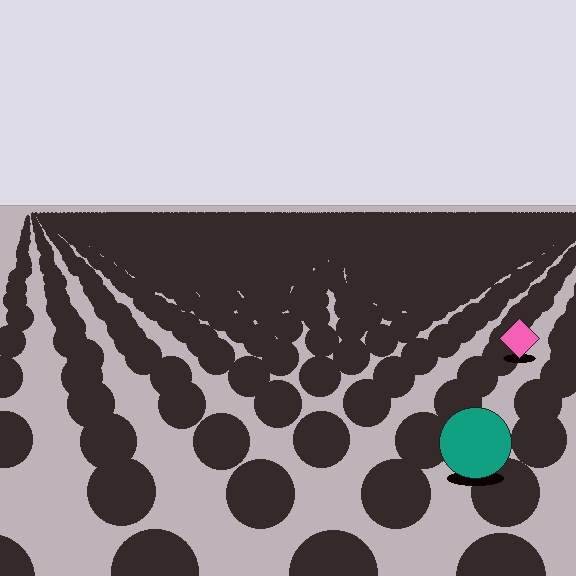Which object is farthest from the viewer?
The pink diamond is farthest from the viewer. It appears smaller and the ground texture around it is denser.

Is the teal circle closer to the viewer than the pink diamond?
Yes. The teal circle is closer — you can tell from the texture gradient: the ground texture is coarser near it.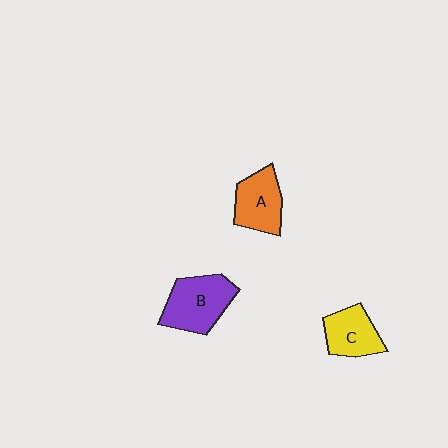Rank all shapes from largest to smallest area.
From largest to smallest: B (purple), A (orange), C (yellow).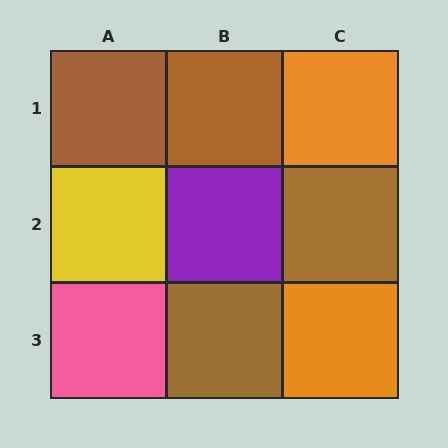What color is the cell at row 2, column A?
Yellow.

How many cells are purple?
1 cell is purple.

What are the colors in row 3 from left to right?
Pink, brown, orange.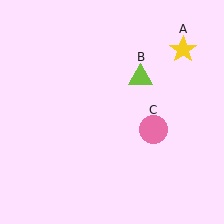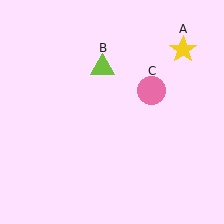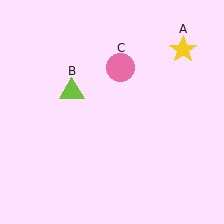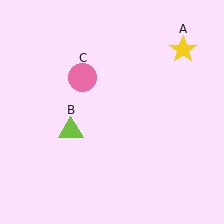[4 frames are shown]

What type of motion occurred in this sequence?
The lime triangle (object B), pink circle (object C) rotated counterclockwise around the center of the scene.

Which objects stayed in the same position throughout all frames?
Yellow star (object A) remained stationary.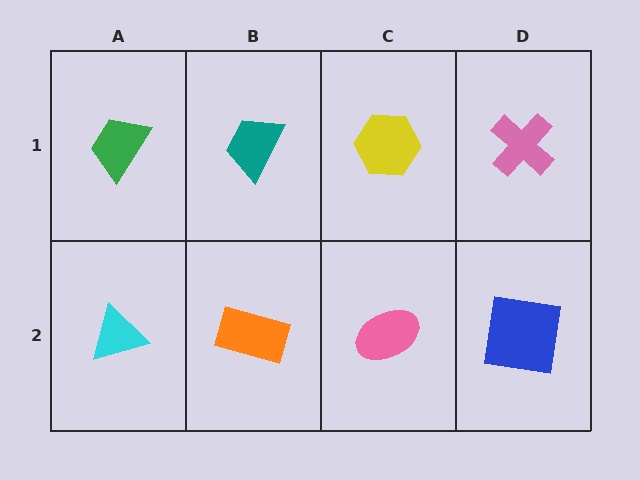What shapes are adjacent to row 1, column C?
A pink ellipse (row 2, column C), a teal trapezoid (row 1, column B), a pink cross (row 1, column D).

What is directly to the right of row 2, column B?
A pink ellipse.